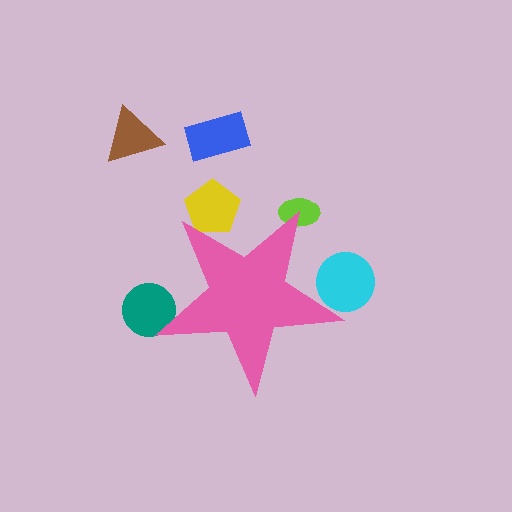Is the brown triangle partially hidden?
No, the brown triangle is fully visible.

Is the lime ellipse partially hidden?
Yes, the lime ellipse is partially hidden behind the pink star.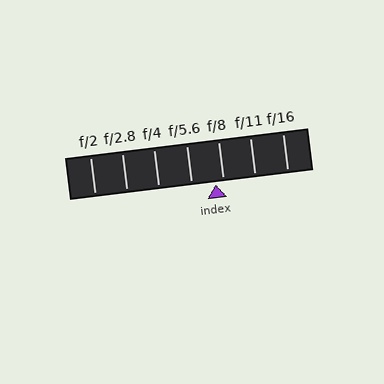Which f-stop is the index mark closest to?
The index mark is closest to f/8.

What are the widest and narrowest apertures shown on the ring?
The widest aperture shown is f/2 and the narrowest is f/16.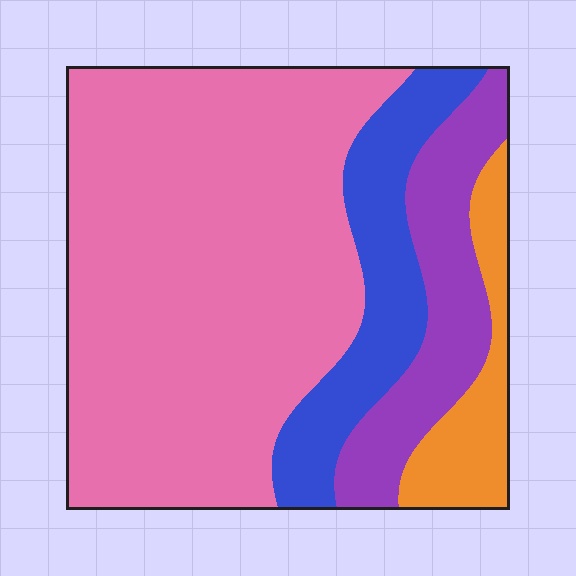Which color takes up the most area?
Pink, at roughly 60%.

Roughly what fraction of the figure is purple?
Purple takes up about one sixth (1/6) of the figure.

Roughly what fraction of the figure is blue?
Blue takes up about one sixth (1/6) of the figure.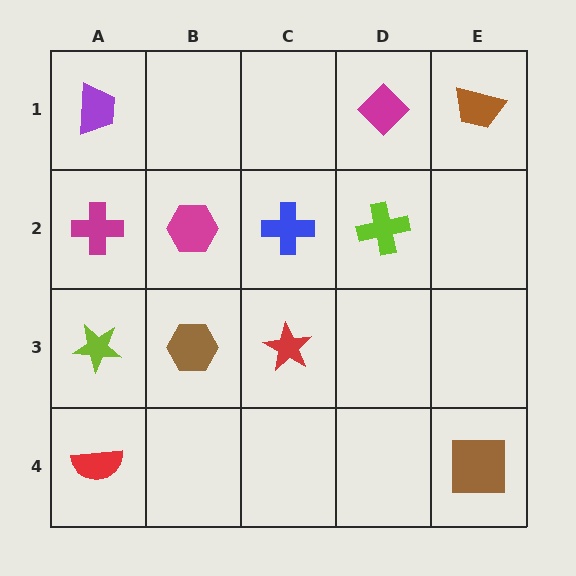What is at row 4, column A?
A red semicircle.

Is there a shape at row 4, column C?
No, that cell is empty.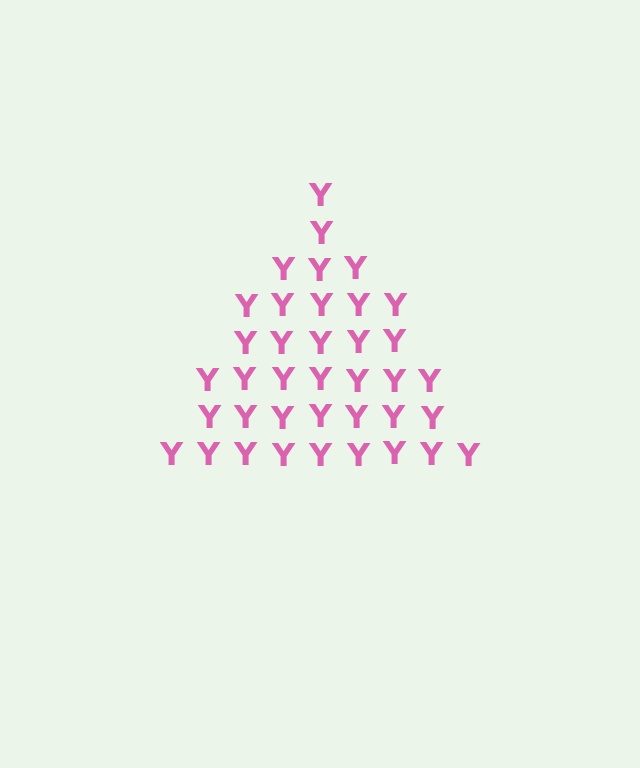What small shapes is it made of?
It is made of small letter Y's.